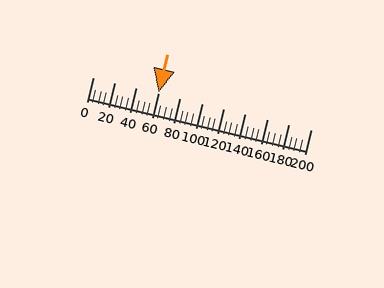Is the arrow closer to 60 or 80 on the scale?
The arrow is closer to 60.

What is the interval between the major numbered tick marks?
The major tick marks are spaced 20 units apart.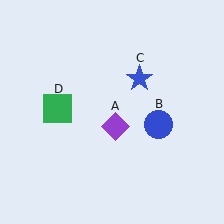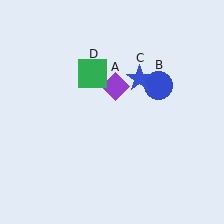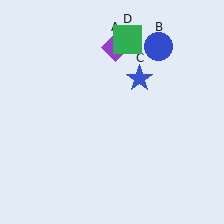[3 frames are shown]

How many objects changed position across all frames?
3 objects changed position: purple diamond (object A), blue circle (object B), green square (object D).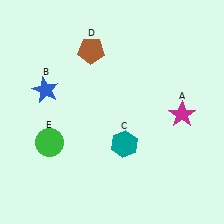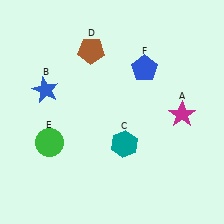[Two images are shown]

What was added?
A blue pentagon (F) was added in Image 2.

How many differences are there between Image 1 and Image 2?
There is 1 difference between the two images.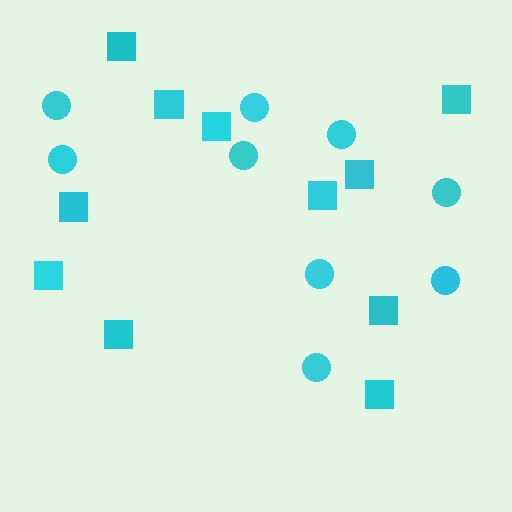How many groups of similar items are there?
There are 2 groups: one group of squares (11) and one group of circles (9).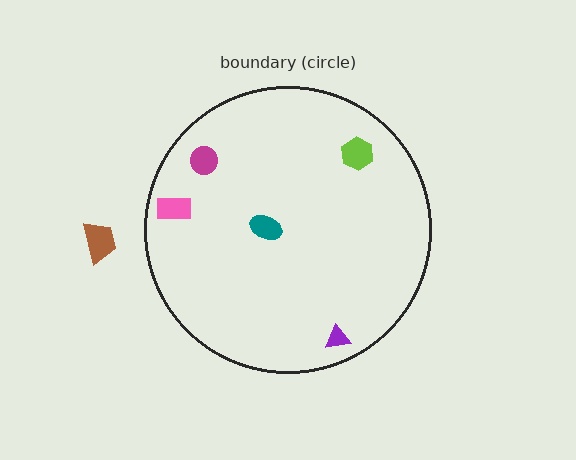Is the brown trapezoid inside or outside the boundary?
Outside.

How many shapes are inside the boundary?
5 inside, 1 outside.